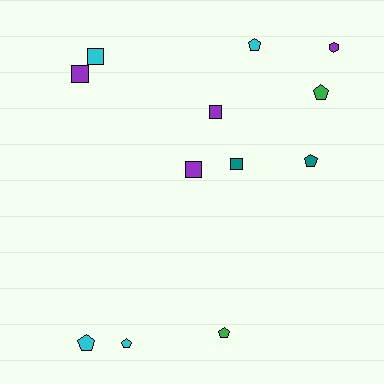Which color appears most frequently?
Purple, with 4 objects.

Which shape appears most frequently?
Pentagon, with 6 objects.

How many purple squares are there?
There are 3 purple squares.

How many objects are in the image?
There are 12 objects.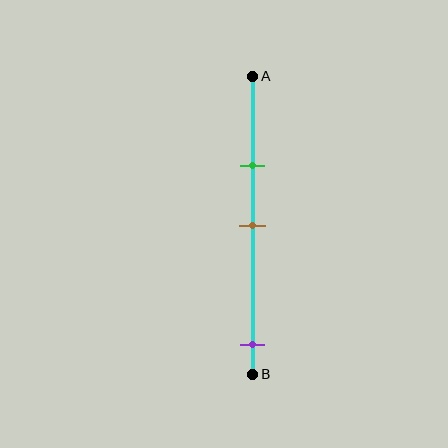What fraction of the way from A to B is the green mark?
The green mark is approximately 30% (0.3) of the way from A to B.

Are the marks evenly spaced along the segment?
No, the marks are not evenly spaced.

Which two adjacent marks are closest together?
The green and brown marks are the closest adjacent pair.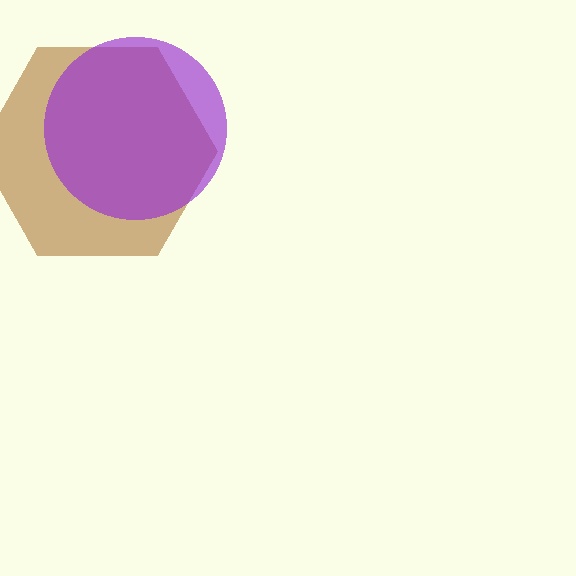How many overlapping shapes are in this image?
There are 2 overlapping shapes in the image.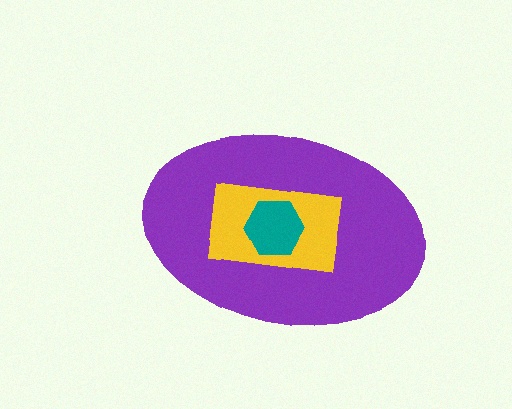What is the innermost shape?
The teal hexagon.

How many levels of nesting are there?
3.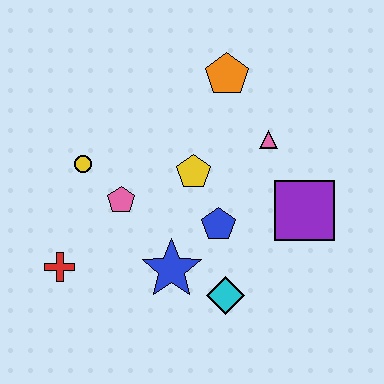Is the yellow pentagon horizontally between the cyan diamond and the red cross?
Yes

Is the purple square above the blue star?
Yes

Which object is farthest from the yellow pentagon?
The red cross is farthest from the yellow pentagon.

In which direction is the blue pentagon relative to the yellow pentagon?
The blue pentagon is below the yellow pentagon.